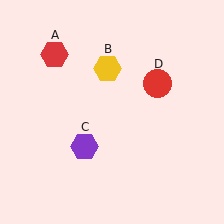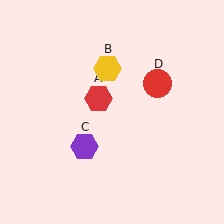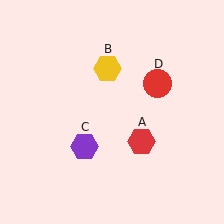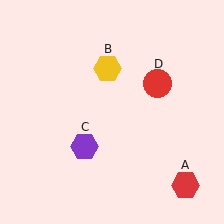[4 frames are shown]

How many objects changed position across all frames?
1 object changed position: red hexagon (object A).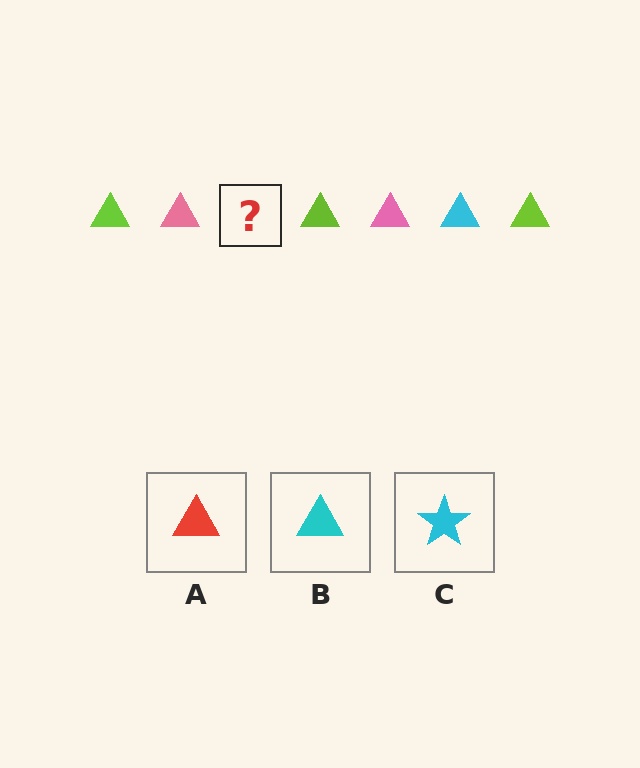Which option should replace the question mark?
Option B.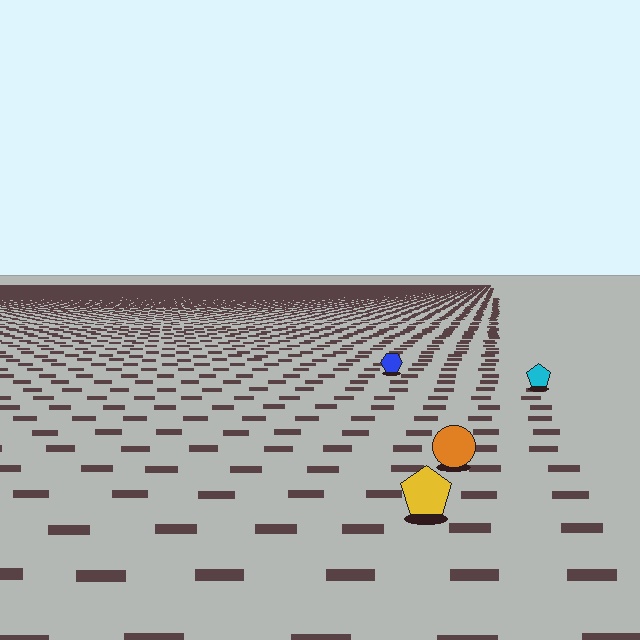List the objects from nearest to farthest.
From nearest to farthest: the yellow pentagon, the orange circle, the cyan pentagon, the blue hexagon.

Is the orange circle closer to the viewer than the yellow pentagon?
No. The yellow pentagon is closer — you can tell from the texture gradient: the ground texture is coarser near it.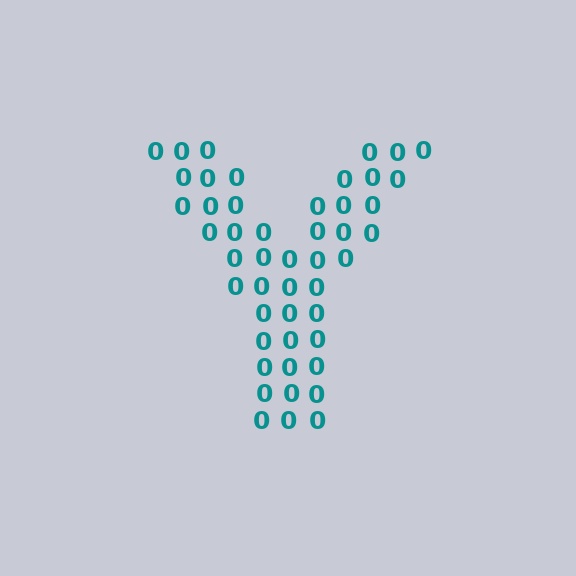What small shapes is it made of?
It is made of small digit 0's.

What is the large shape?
The large shape is the letter Y.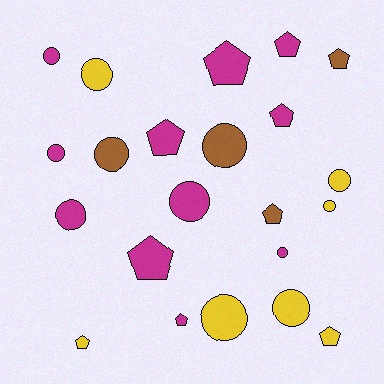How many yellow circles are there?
There are 5 yellow circles.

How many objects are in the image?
There are 22 objects.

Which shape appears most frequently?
Circle, with 12 objects.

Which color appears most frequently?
Magenta, with 11 objects.